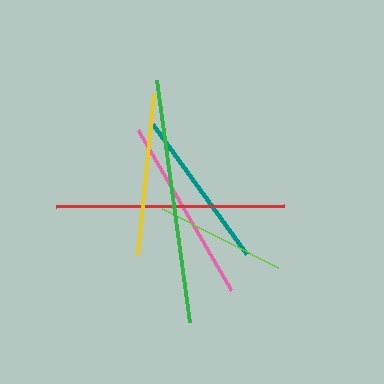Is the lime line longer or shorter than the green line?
The green line is longer than the lime line.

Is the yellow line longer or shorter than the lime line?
The yellow line is longer than the lime line.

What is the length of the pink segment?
The pink segment is approximately 185 pixels long.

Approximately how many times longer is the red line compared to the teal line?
The red line is approximately 1.4 times the length of the teal line.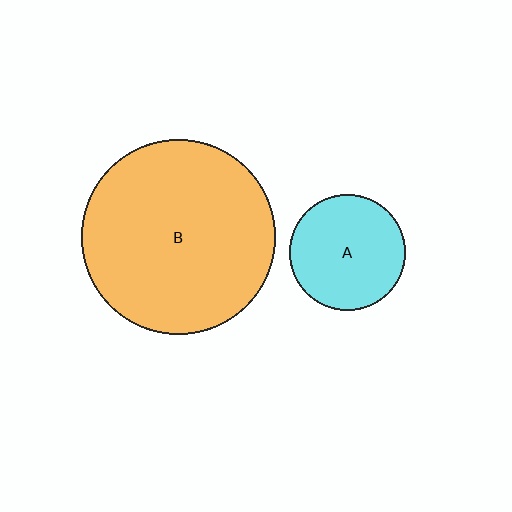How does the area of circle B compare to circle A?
Approximately 2.8 times.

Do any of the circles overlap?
No, none of the circles overlap.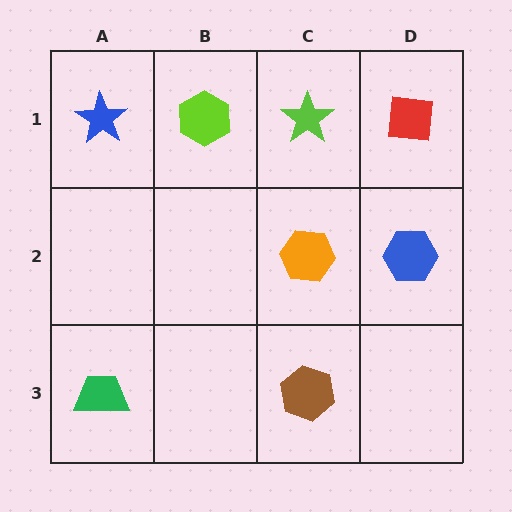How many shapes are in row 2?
2 shapes.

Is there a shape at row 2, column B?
No, that cell is empty.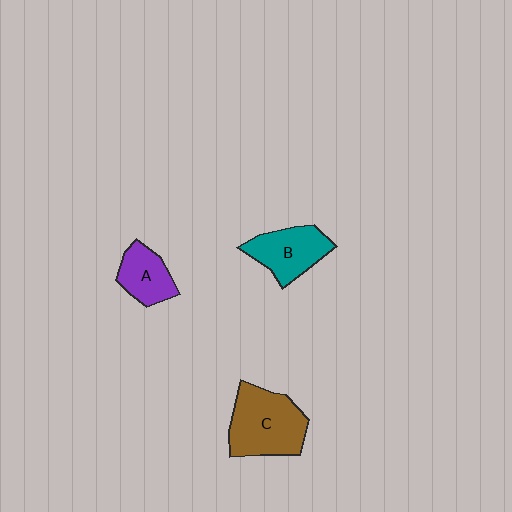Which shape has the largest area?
Shape C (brown).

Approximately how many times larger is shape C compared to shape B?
Approximately 1.4 times.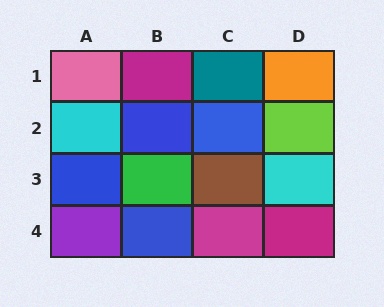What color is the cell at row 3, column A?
Blue.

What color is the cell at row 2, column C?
Blue.